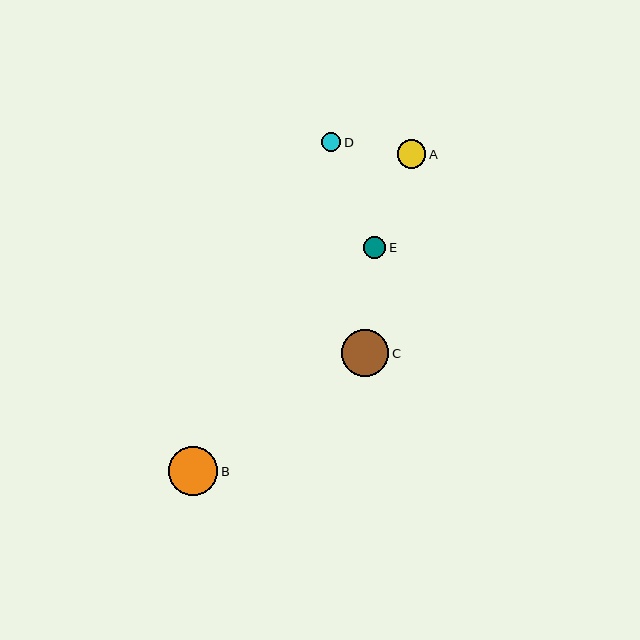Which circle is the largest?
Circle B is the largest with a size of approximately 49 pixels.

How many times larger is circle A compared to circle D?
Circle A is approximately 1.5 times the size of circle D.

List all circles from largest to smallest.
From largest to smallest: B, C, A, E, D.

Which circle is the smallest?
Circle D is the smallest with a size of approximately 19 pixels.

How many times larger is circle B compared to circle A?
Circle B is approximately 1.7 times the size of circle A.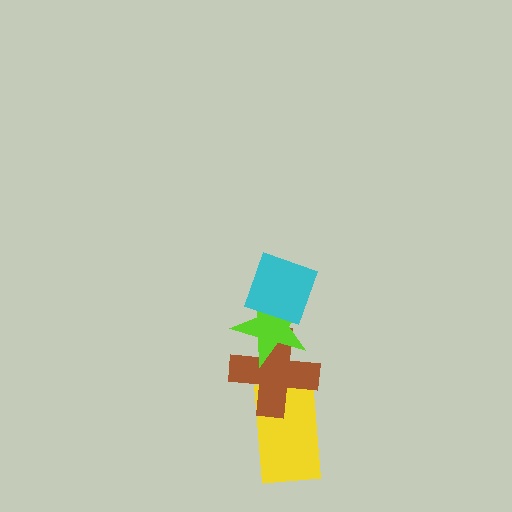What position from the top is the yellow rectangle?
The yellow rectangle is 4th from the top.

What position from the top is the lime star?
The lime star is 2nd from the top.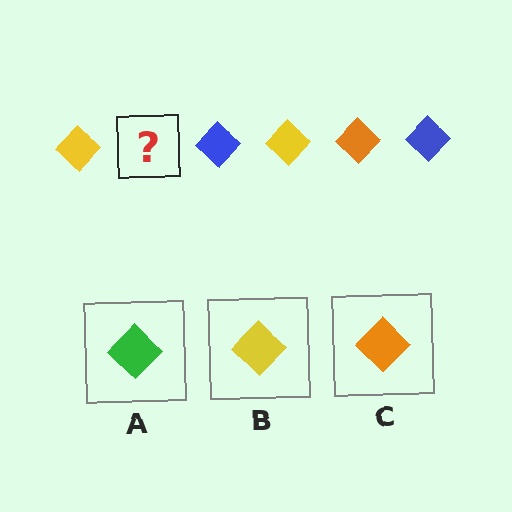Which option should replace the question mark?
Option C.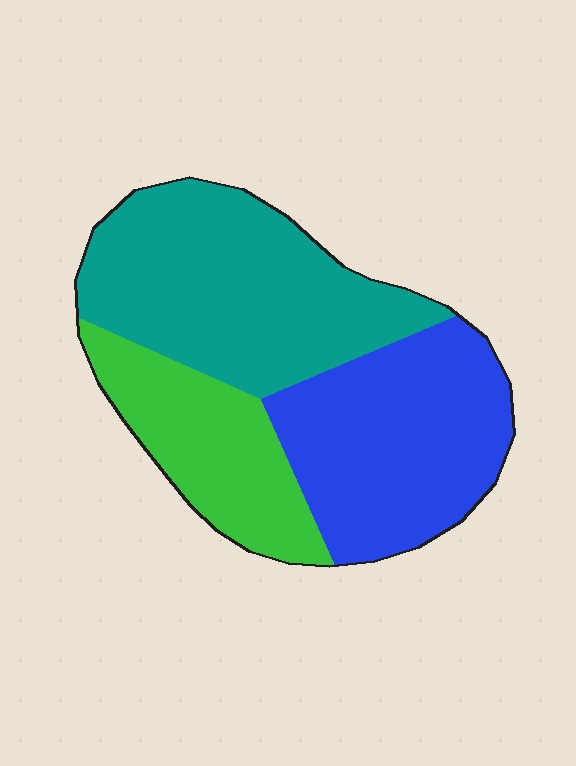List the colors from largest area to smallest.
From largest to smallest: teal, blue, green.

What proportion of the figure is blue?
Blue takes up about three eighths (3/8) of the figure.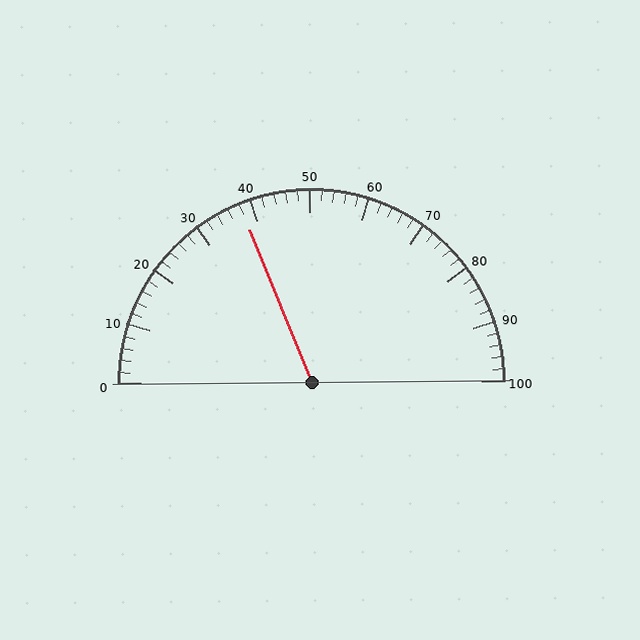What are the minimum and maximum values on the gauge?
The gauge ranges from 0 to 100.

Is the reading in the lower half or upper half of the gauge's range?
The reading is in the lower half of the range (0 to 100).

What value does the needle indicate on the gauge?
The needle indicates approximately 38.